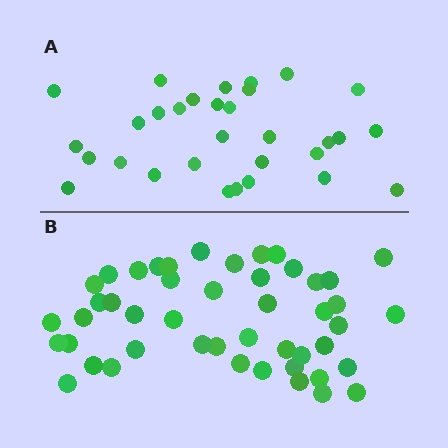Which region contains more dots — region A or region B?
Region B (the bottom region) has more dots.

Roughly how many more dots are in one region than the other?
Region B has approximately 15 more dots than region A.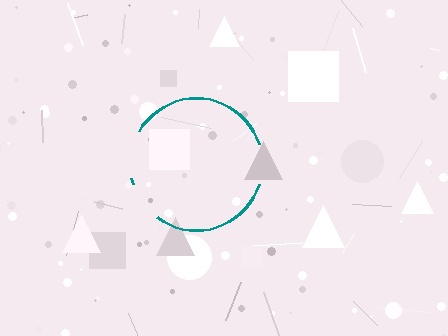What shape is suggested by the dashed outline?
The dashed outline suggests a circle.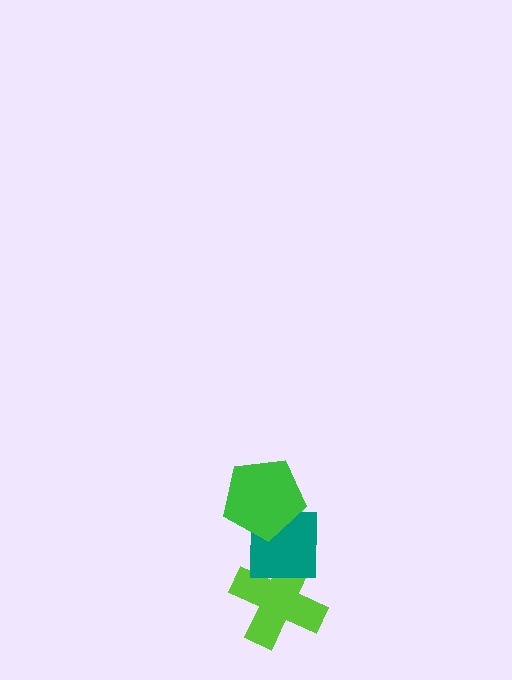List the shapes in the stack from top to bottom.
From top to bottom: the green pentagon, the teal square, the lime cross.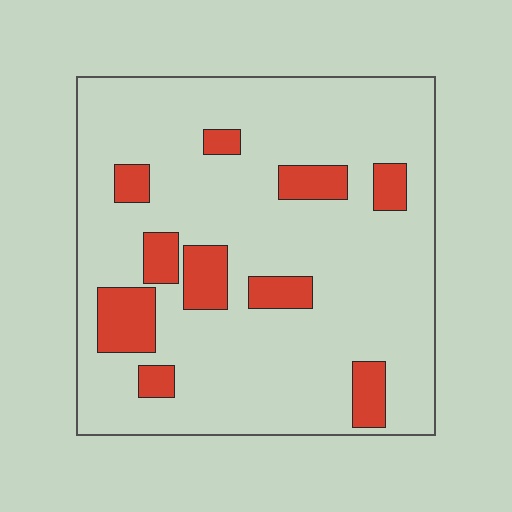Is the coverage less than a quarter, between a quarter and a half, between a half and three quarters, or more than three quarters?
Less than a quarter.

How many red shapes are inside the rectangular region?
10.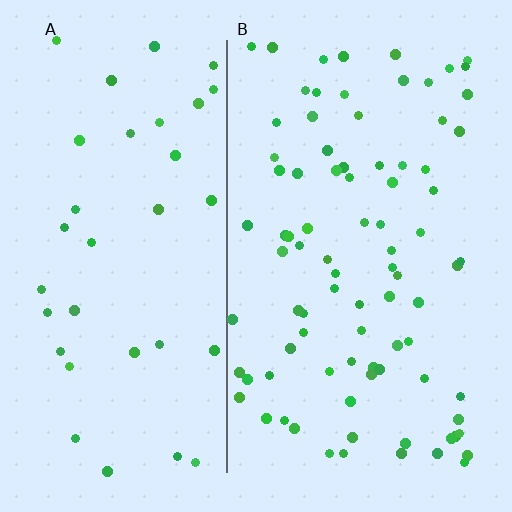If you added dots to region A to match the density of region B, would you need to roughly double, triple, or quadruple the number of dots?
Approximately double.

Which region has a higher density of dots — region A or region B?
B (the right).